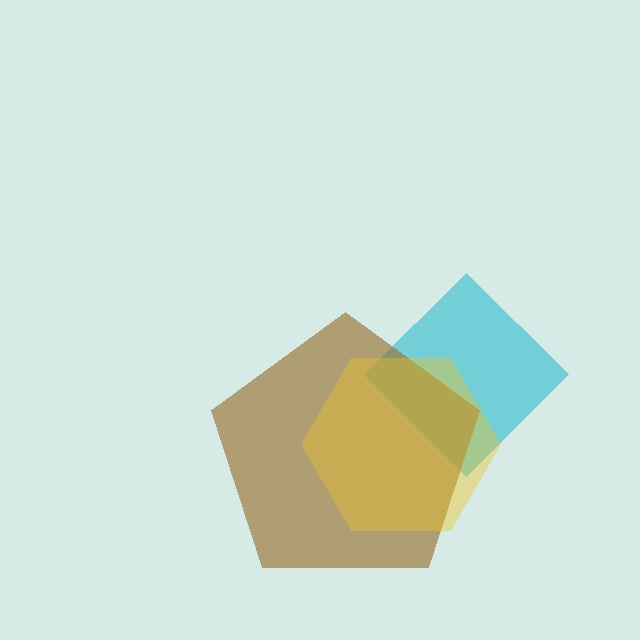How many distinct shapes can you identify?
There are 3 distinct shapes: a cyan diamond, a brown pentagon, a yellow hexagon.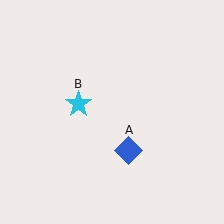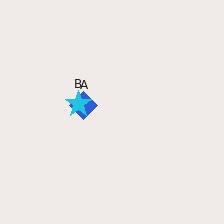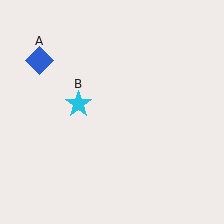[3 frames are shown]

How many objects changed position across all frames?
1 object changed position: blue diamond (object A).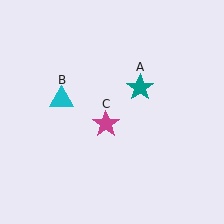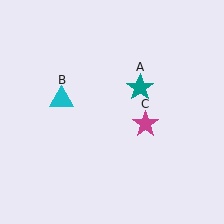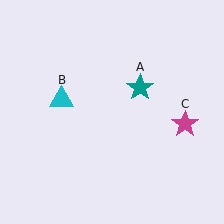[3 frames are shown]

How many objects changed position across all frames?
1 object changed position: magenta star (object C).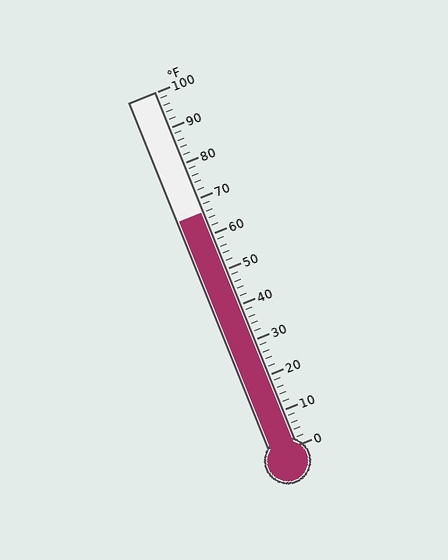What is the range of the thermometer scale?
The thermometer scale ranges from 0°F to 100°F.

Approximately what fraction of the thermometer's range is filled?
The thermometer is filled to approximately 65% of its range.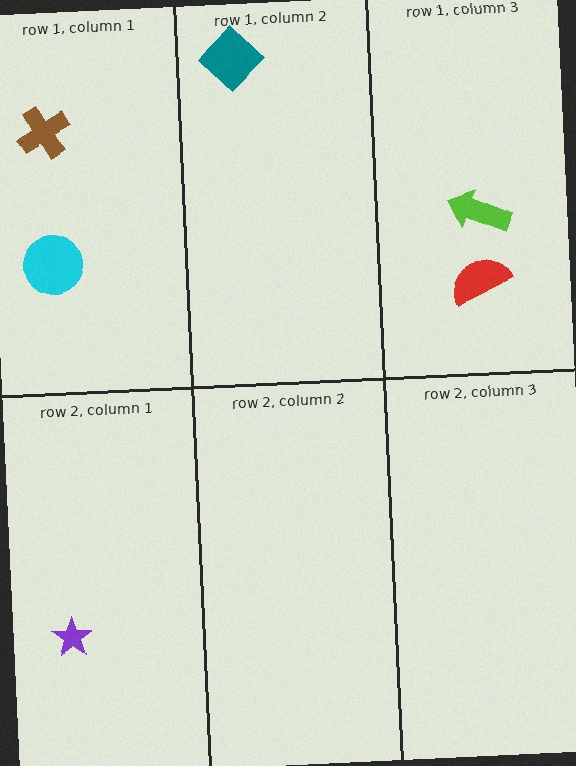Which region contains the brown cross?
The row 1, column 1 region.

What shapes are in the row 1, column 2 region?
The teal diamond.